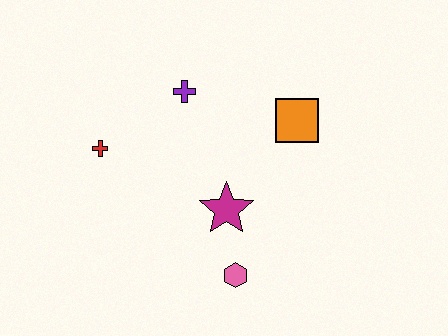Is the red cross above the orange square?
No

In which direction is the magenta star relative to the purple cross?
The magenta star is below the purple cross.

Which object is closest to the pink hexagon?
The magenta star is closest to the pink hexagon.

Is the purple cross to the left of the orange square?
Yes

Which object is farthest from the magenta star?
The red cross is farthest from the magenta star.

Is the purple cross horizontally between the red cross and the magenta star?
Yes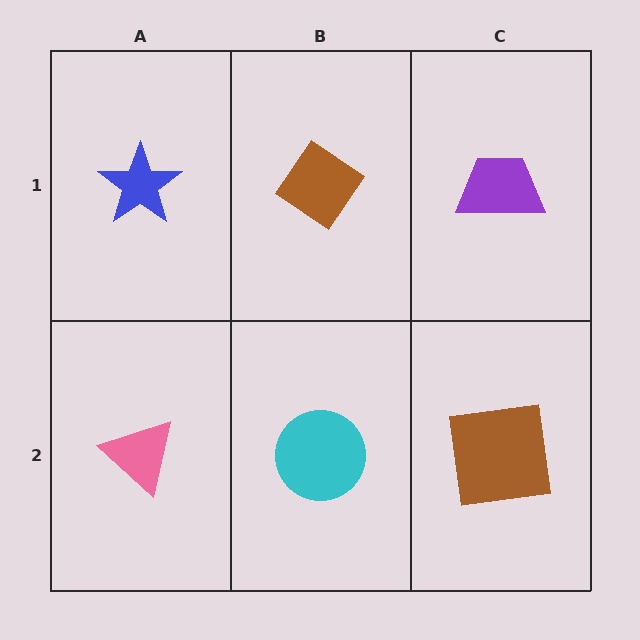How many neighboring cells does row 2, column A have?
2.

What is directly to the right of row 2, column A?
A cyan circle.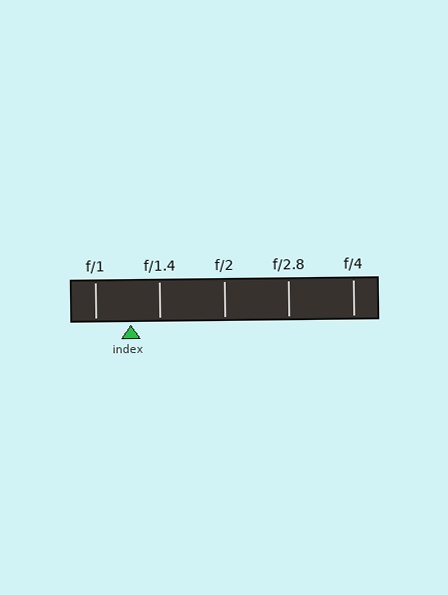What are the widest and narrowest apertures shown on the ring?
The widest aperture shown is f/1 and the narrowest is f/4.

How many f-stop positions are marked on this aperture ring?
There are 5 f-stop positions marked.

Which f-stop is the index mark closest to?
The index mark is closest to f/1.4.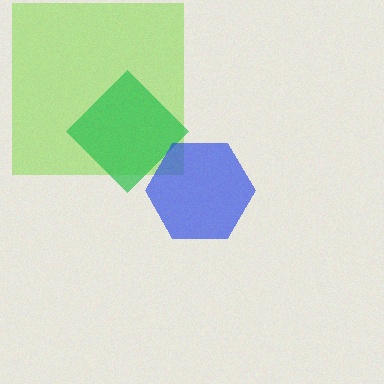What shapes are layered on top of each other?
The layered shapes are: a lime square, a green diamond, a blue hexagon.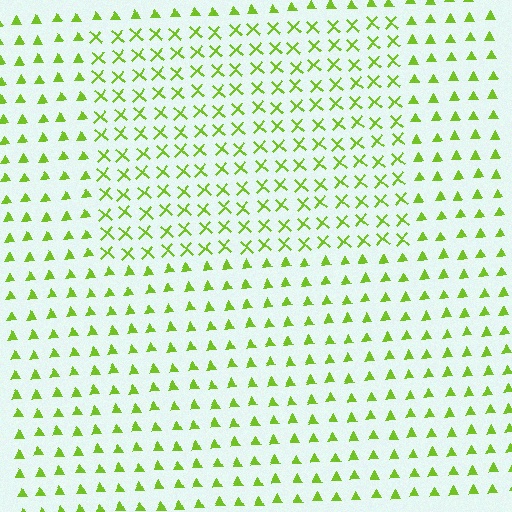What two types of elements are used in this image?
The image uses X marks inside the rectangle region and triangles outside it.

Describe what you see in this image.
The image is filled with small lime elements arranged in a uniform grid. A rectangle-shaped region contains X marks, while the surrounding area contains triangles. The boundary is defined purely by the change in element shape.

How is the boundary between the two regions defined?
The boundary is defined by a change in element shape: X marks inside vs. triangles outside. All elements share the same color and spacing.